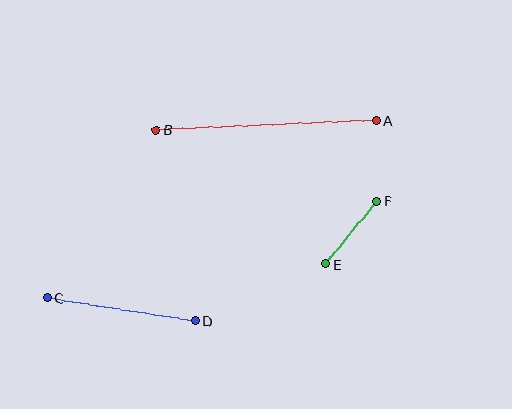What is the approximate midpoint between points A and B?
The midpoint is at approximately (266, 125) pixels.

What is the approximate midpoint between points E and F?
The midpoint is at approximately (351, 233) pixels.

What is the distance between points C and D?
The distance is approximately 150 pixels.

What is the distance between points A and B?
The distance is approximately 220 pixels.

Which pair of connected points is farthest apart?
Points A and B are farthest apart.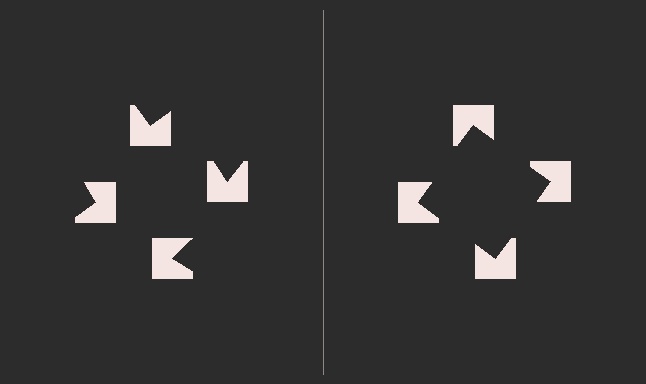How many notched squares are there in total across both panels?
8 — 4 on each side.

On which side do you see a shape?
An illusory square appears on the right side. On the left side the wedge cuts are rotated, so no coherent shape forms.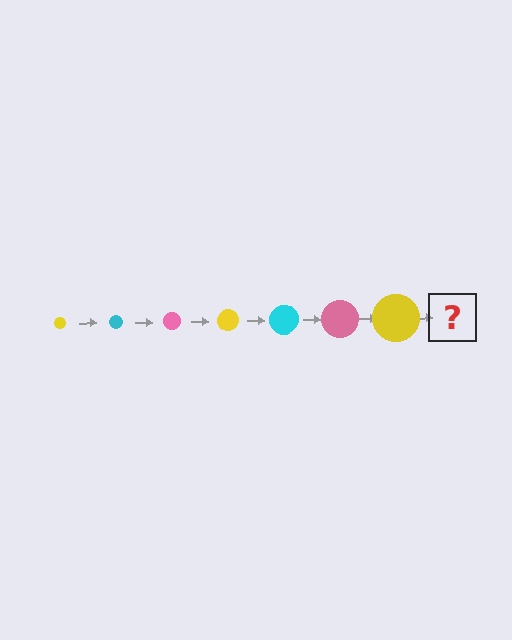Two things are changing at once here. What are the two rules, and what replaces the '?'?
The two rules are that the circle grows larger each step and the color cycles through yellow, cyan, and pink. The '?' should be a cyan circle, larger than the previous one.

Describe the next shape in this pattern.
It should be a cyan circle, larger than the previous one.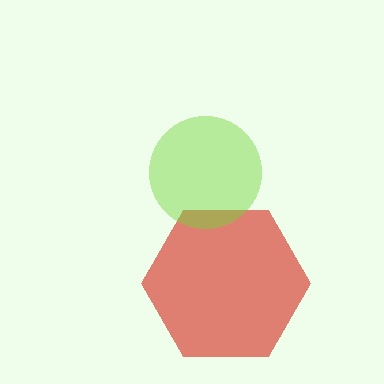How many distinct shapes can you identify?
There are 2 distinct shapes: a red hexagon, a lime circle.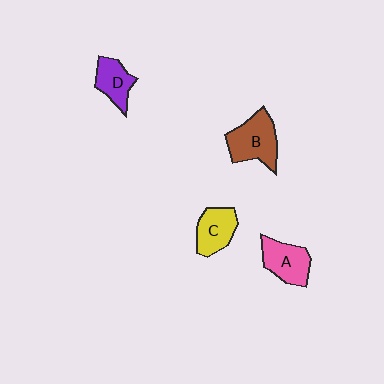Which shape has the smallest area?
Shape D (purple).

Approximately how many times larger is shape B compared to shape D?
Approximately 1.5 times.